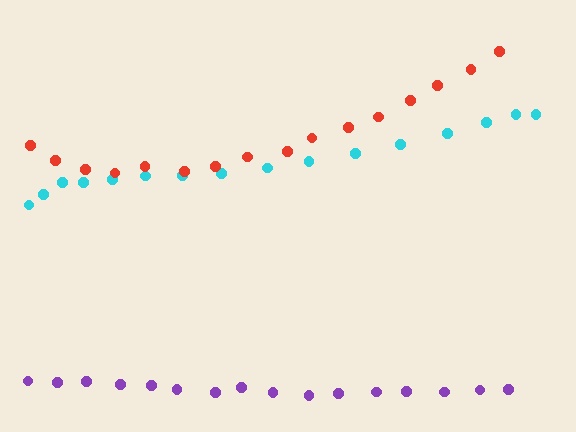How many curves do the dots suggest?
There are 3 distinct paths.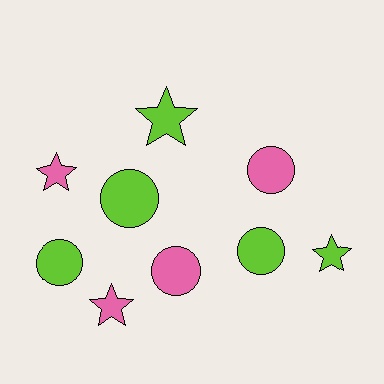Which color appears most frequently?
Lime, with 5 objects.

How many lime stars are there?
There are 2 lime stars.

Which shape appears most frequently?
Circle, with 5 objects.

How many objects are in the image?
There are 9 objects.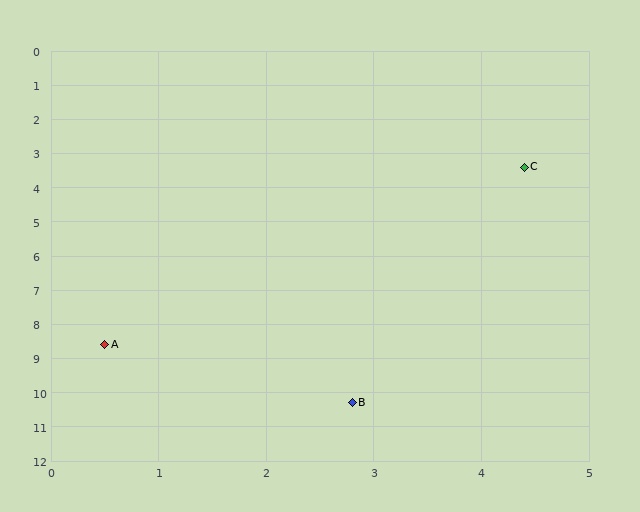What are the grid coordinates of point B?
Point B is at approximately (2.8, 10.3).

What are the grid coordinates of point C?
Point C is at approximately (4.4, 3.4).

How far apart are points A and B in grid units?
Points A and B are about 2.9 grid units apart.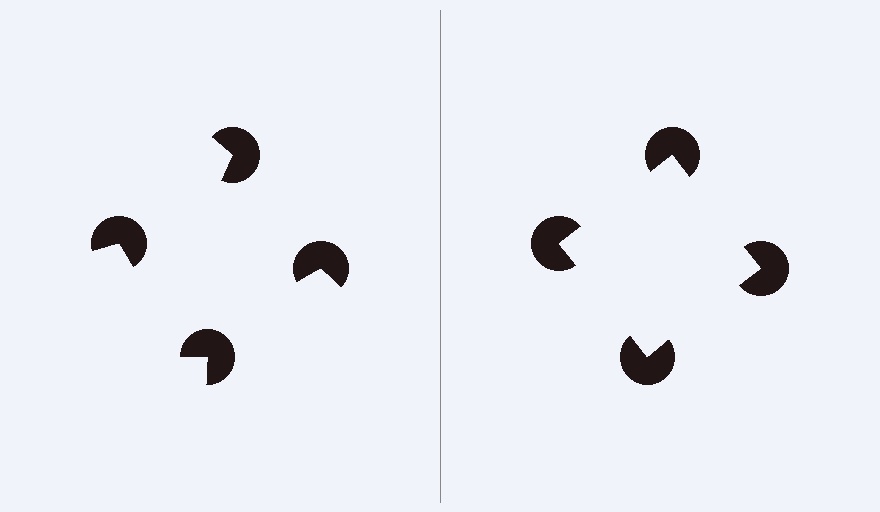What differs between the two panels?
The pac-man discs are positioned identically on both sides; only the wedge orientations differ. On the right they align to a square; on the left they are misaligned.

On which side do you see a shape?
An illusory square appears on the right side. On the left side the wedge cuts are rotated, so no coherent shape forms.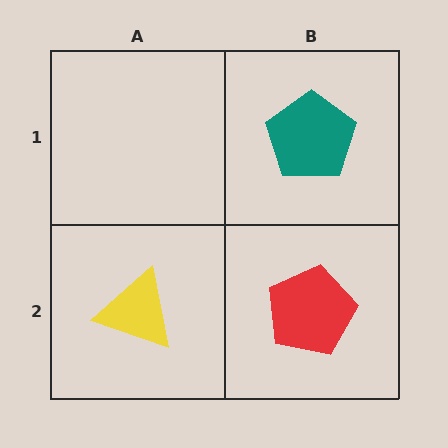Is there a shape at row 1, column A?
No, that cell is empty.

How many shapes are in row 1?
1 shape.